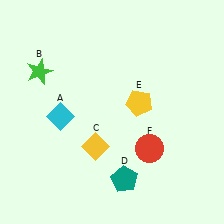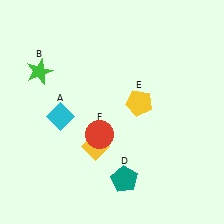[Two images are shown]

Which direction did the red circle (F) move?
The red circle (F) moved left.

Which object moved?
The red circle (F) moved left.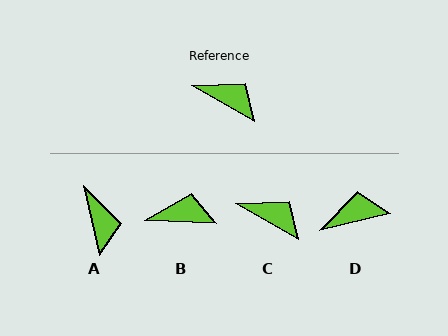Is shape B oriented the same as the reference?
No, it is off by about 28 degrees.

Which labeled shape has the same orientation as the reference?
C.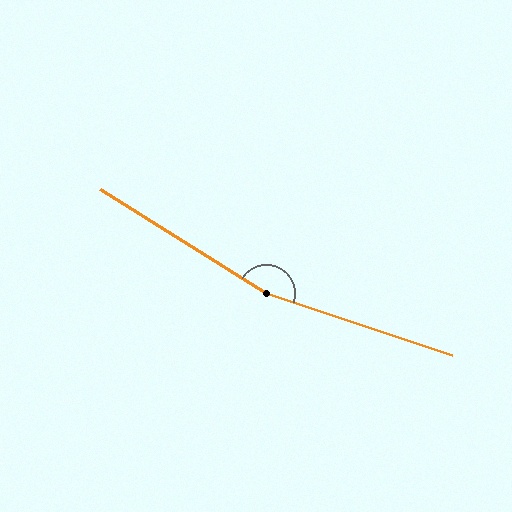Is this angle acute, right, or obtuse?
It is obtuse.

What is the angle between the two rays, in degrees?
Approximately 166 degrees.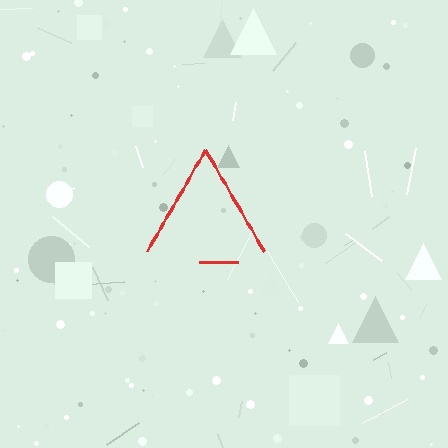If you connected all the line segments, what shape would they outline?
They would outline a triangle.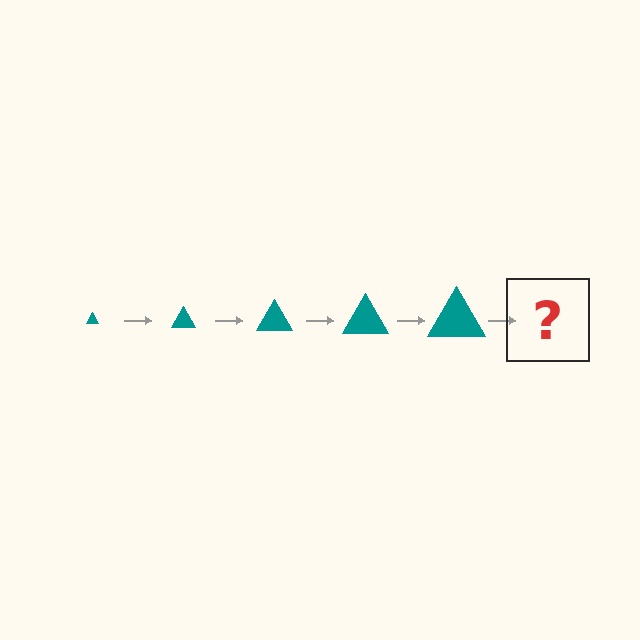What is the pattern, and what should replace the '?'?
The pattern is that the triangle gets progressively larger each step. The '?' should be a teal triangle, larger than the previous one.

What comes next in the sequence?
The next element should be a teal triangle, larger than the previous one.